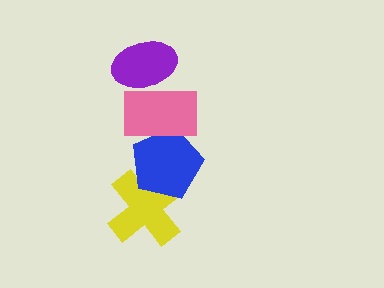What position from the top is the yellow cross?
The yellow cross is 4th from the top.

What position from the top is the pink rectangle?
The pink rectangle is 2nd from the top.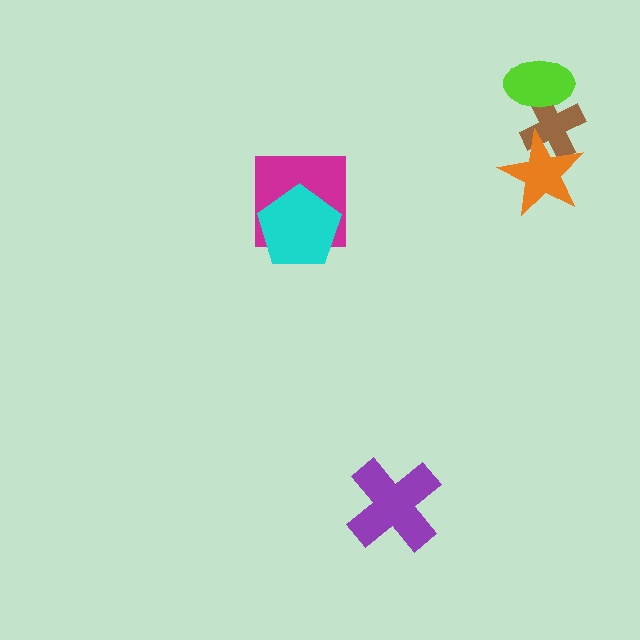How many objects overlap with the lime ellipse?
1 object overlaps with the lime ellipse.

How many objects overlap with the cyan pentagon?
1 object overlaps with the cyan pentagon.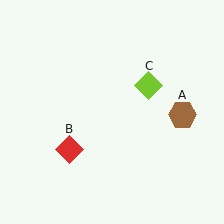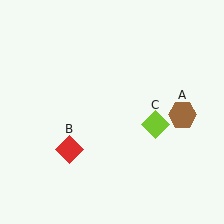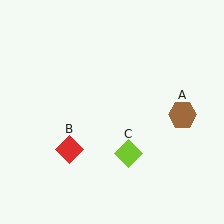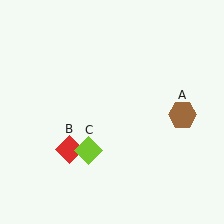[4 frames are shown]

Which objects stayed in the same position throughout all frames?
Brown hexagon (object A) and red diamond (object B) remained stationary.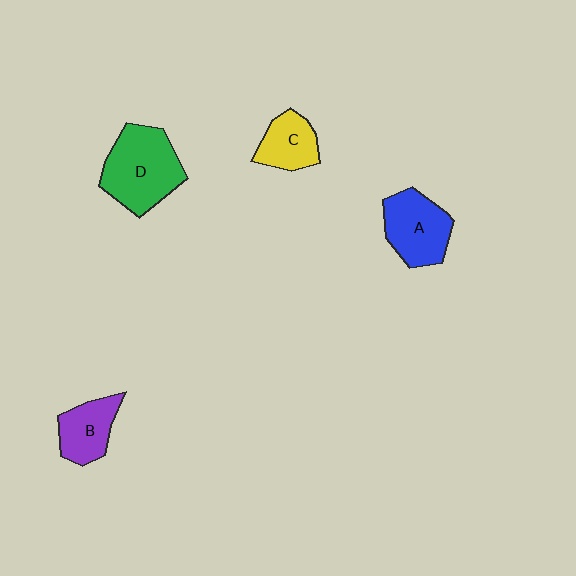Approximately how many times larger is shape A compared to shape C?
Approximately 1.4 times.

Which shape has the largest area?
Shape D (green).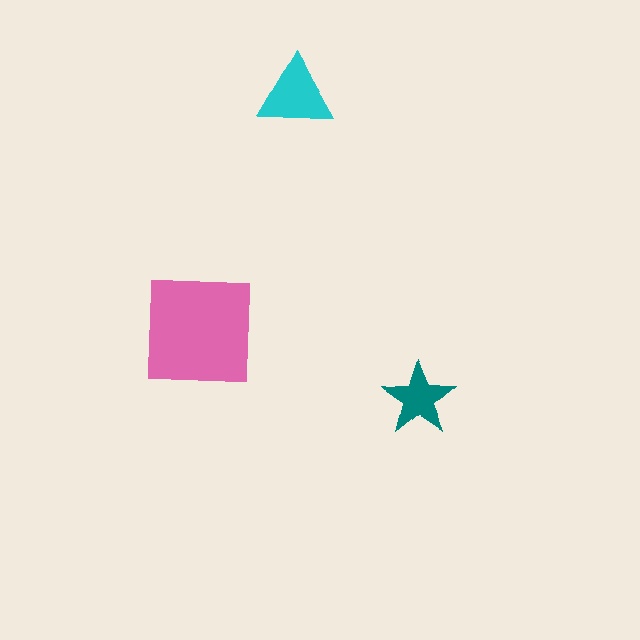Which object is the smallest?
The teal star.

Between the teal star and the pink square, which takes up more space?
The pink square.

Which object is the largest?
The pink square.